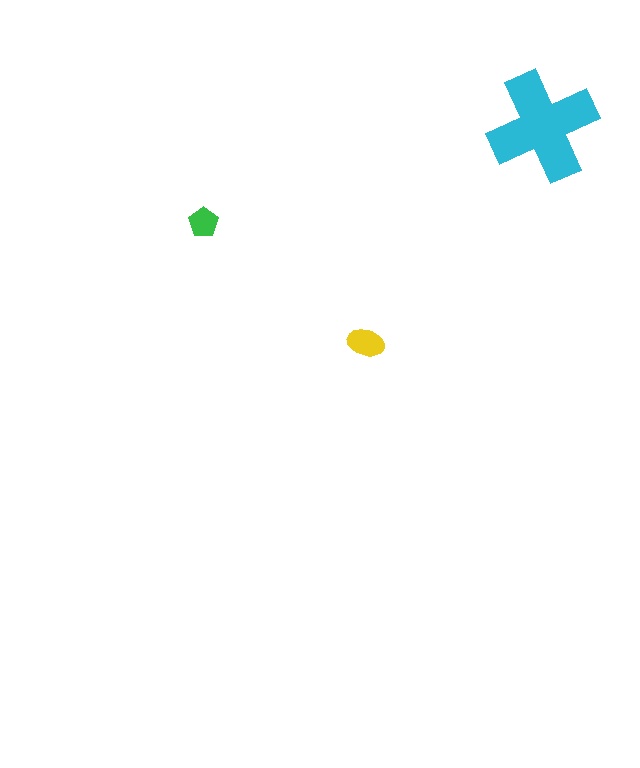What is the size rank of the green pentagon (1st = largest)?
3rd.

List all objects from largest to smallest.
The cyan cross, the yellow ellipse, the green pentagon.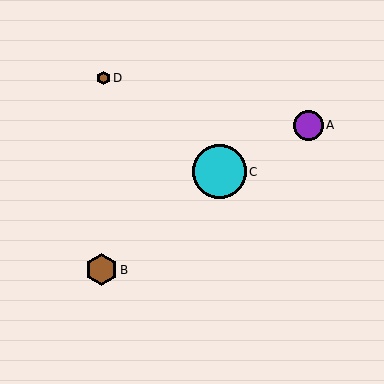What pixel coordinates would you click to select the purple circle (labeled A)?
Click at (309, 125) to select the purple circle A.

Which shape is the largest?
The cyan circle (labeled C) is the largest.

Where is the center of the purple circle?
The center of the purple circle is at (309, 125).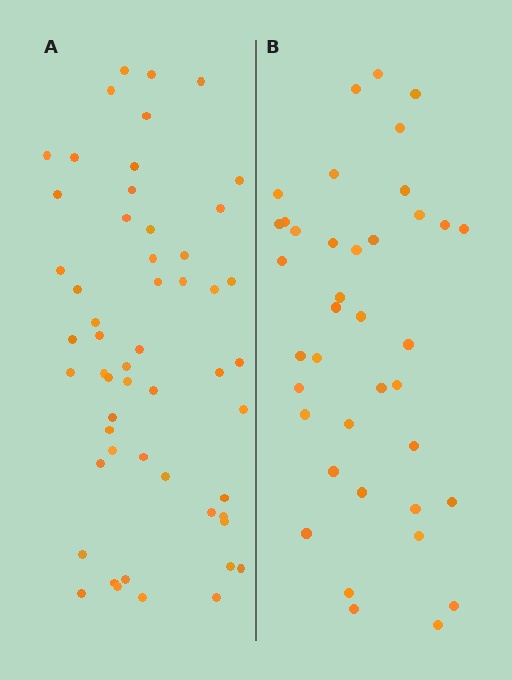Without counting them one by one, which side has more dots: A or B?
Region A (the left region) has more dots.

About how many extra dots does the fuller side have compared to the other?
Region A has approximately 15 more dots than region B.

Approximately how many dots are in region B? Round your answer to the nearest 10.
About 40 dots. (The exact count is 39, which rounds to 40.)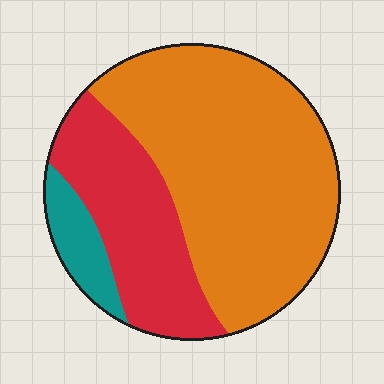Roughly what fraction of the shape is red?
Red takes up between a sixth and a third of the shape.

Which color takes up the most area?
Orange, at roughly 65%.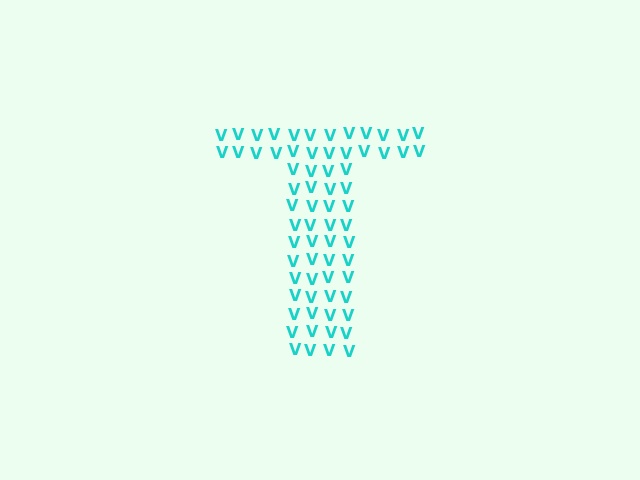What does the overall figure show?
The overall figure shows the letter T.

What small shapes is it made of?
It is made of small letter V's.